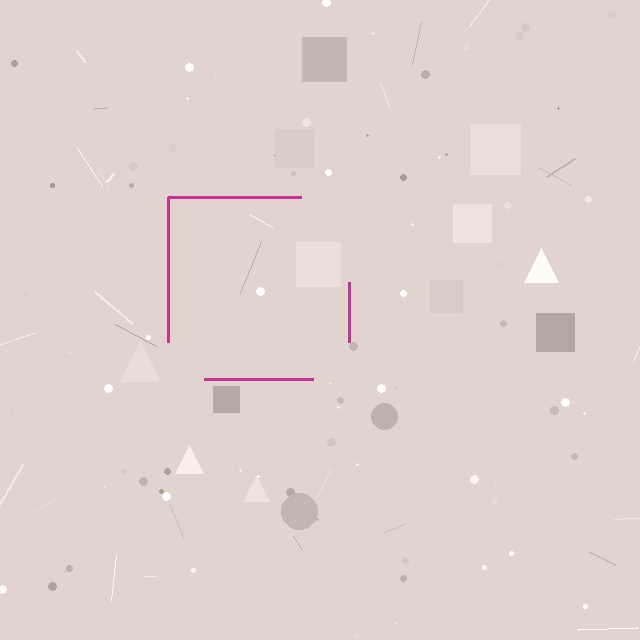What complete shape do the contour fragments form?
The contour fragments form a square.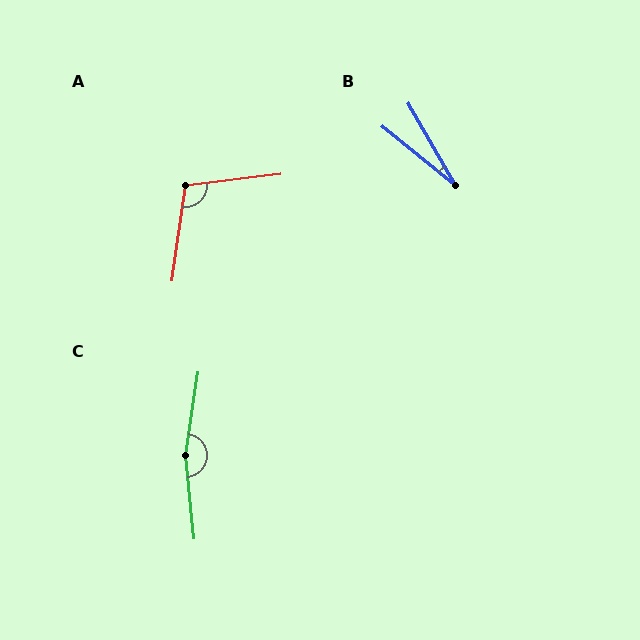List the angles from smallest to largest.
B (21°), A (105°), C (166°).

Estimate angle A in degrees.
Approximately 105 degrees.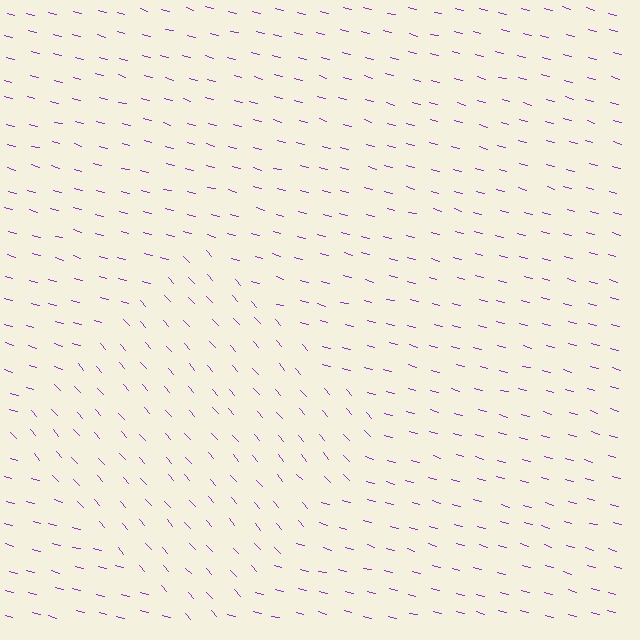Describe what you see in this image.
The image is filled with small purple line segments. A diamond region in the image has lines oriented differently from the surrounding lines, creating a visible texture boundary.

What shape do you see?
I see a diamond.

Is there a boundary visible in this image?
Yes, there is a texture boundary formed by a change in line orientation.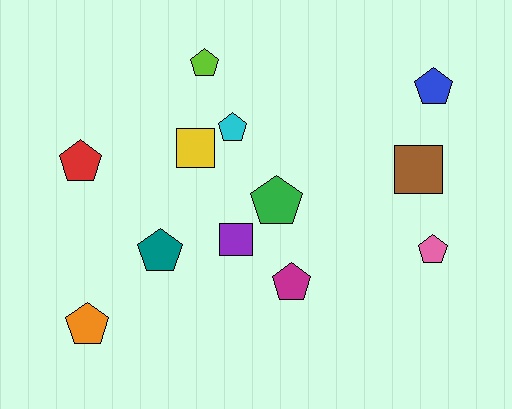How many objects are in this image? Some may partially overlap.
There are 12 objects.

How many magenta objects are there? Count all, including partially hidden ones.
There is 1 magenta object.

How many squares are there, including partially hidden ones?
There are 3 squares.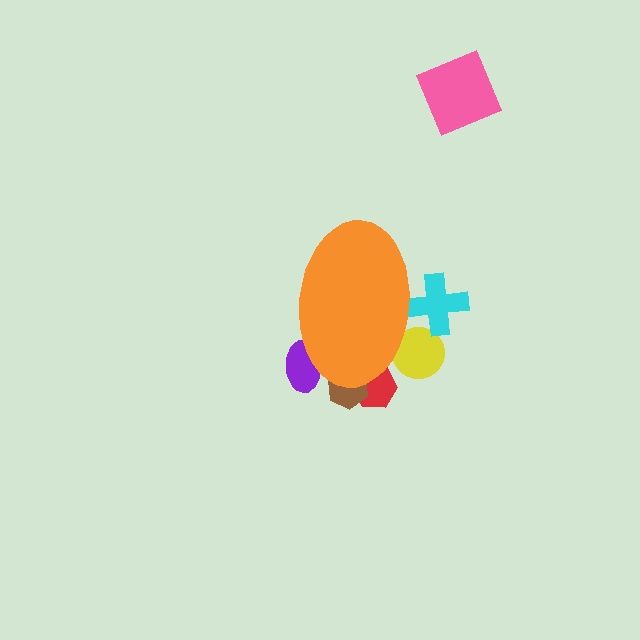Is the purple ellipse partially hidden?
Yes, the purple ellipse is partially hidden behind the orange ellipse.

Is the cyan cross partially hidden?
Yes, the cyan cross is partially hidden behind the orange ellipse.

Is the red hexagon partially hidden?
Yes, the red hexagon is partially hidden behind the orange ellipse.